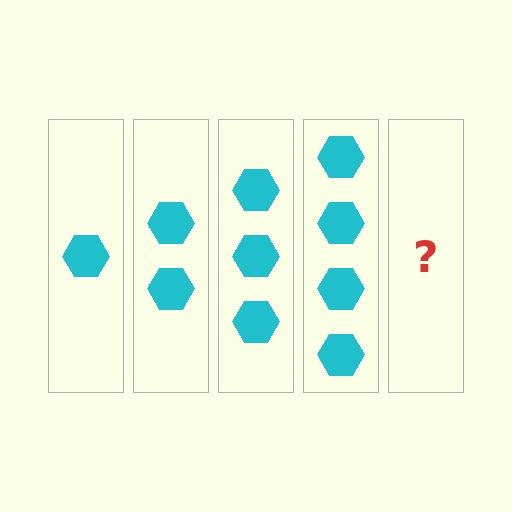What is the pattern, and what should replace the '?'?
The pattern is that each step adds one more hexagon. The '?' should be 5 hexagons.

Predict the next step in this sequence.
The next step is 5 hexagons.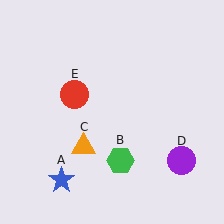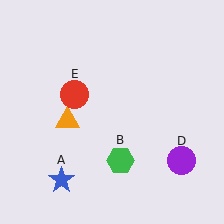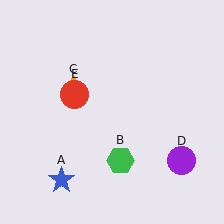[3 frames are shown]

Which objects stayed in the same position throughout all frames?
Blue star (object A) and green hexagon (object B) and purple circle (object D) and red circle (object E) remained stationary.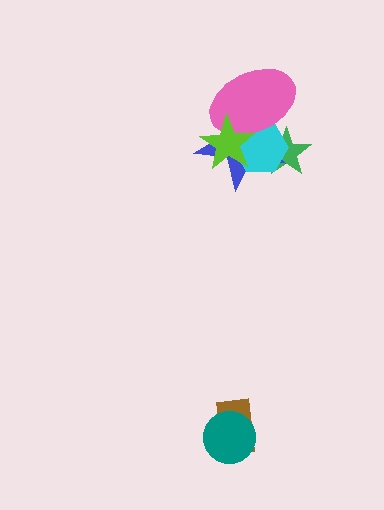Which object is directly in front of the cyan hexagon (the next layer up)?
The pink ellipse is directly in front of the cyan hexagon.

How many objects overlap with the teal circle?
1 object overlaps with the teal circle.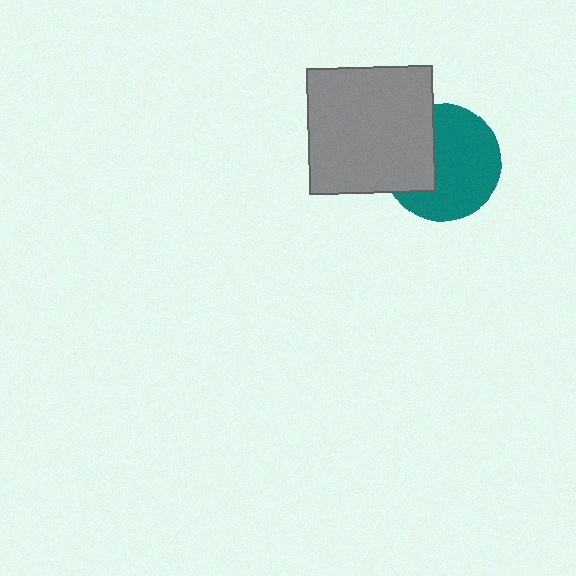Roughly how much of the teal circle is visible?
Most of it is visible (roughly 65%).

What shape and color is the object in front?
The object in front is a gray square.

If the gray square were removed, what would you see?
You would see the complete teal circle.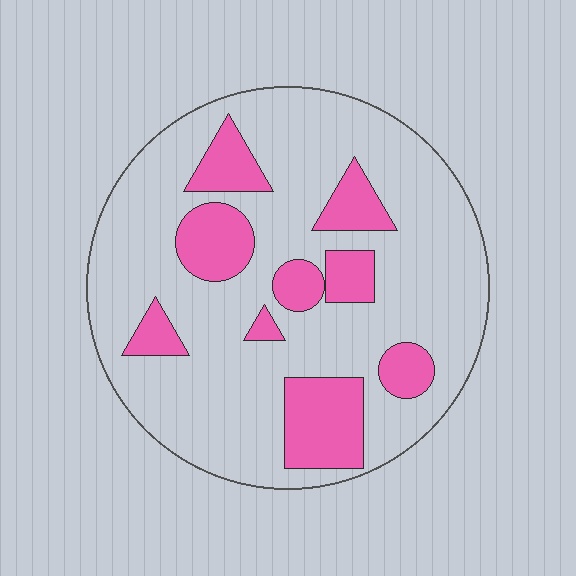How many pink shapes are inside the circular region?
9.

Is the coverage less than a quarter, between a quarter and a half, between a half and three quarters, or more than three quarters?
Less than a quarter.